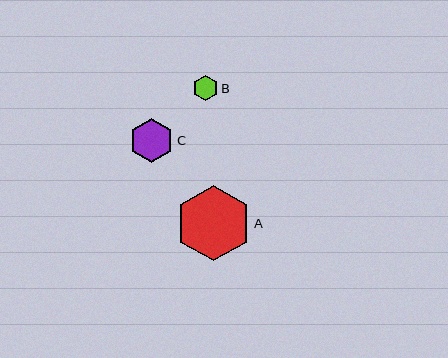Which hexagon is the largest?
Hexagon A is the largest with a size of approximately 75 pixels.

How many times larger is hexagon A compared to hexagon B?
Hexagon A is approximately 3.0 times the size of hexagon B.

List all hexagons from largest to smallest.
From largest to smallest: A, C, B.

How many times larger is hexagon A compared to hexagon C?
Hexagon A is approximately 1.7 times the size of hexagon C.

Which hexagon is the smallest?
Hexagon B is the smallest with a size of approximately 25 pixels.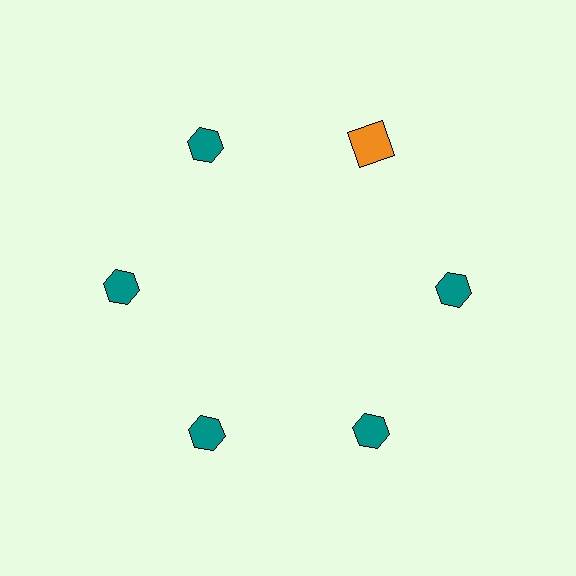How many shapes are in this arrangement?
There are 6 shapes arranged in a ring pattern.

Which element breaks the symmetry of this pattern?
The orange square at roughly the 1 o'clock position breaks the symmetry. All other shapes are teal hexagons.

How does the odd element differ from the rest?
It differs in both color (orange instead of teal) and shape (square instead of hexagon).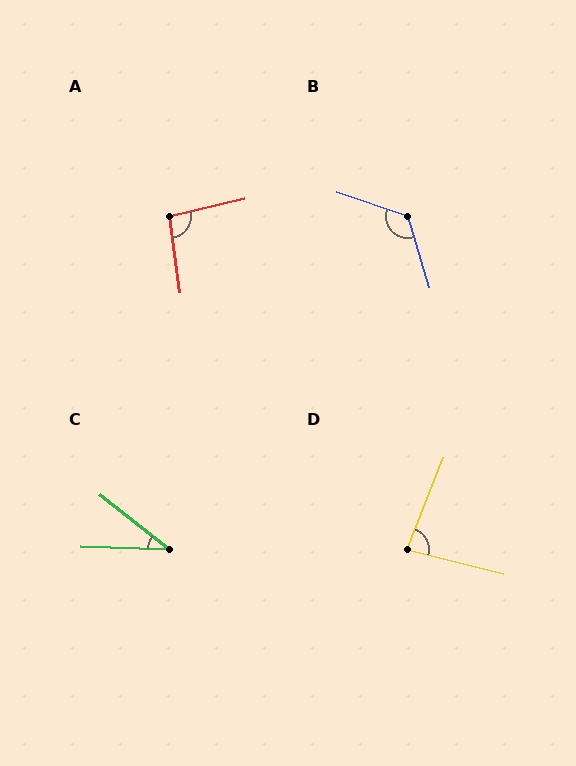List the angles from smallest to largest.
C (36°), D (82°), A (96°), B (126°).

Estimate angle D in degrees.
Approximately 82 degrees.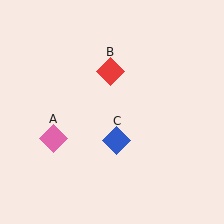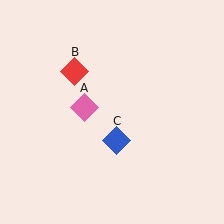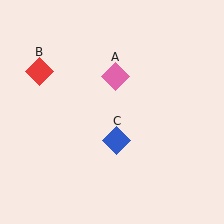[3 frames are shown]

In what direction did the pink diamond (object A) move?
The pink diamond (object A) moved up and to the right.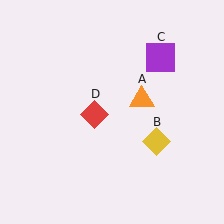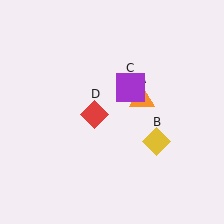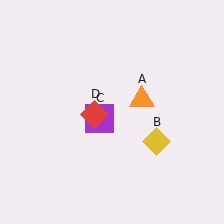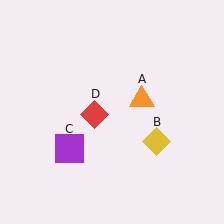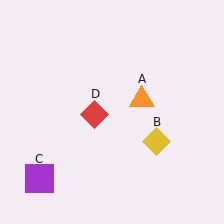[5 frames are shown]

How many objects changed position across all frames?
1 object changed position: purple square (object C).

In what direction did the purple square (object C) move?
The purple square (object C) moved down and to the left.